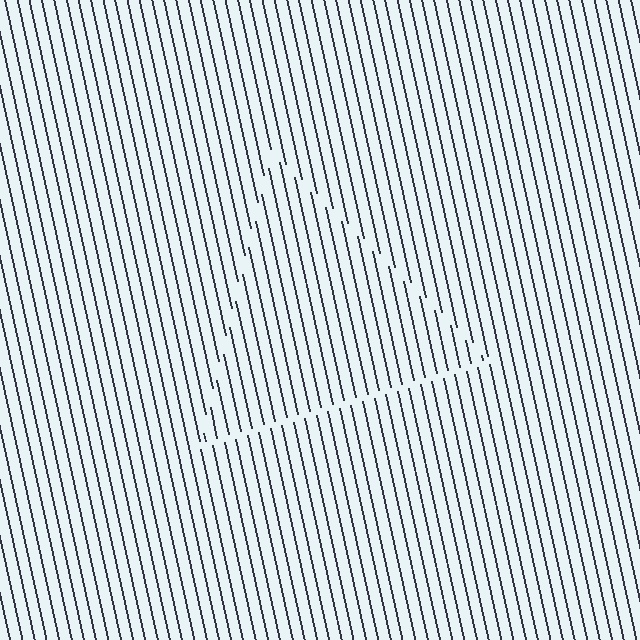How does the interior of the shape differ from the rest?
The interior of the shape contains the same grating, shifted by half a period — the contour is defined by the phase discontinuity where line-ends from the inner and outer gratings abut.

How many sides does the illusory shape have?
3 sides — the line-ends trace a triangle.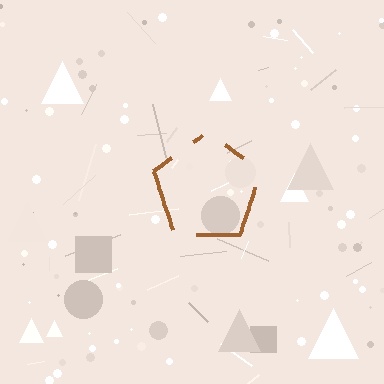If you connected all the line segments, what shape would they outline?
They would outline a pentagon.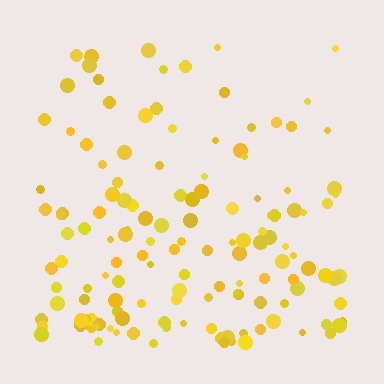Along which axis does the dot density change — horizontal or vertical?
Vertical.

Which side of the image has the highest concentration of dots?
The bottom.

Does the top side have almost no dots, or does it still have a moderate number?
Still a moderate number, just noticeably fewer than the bottom.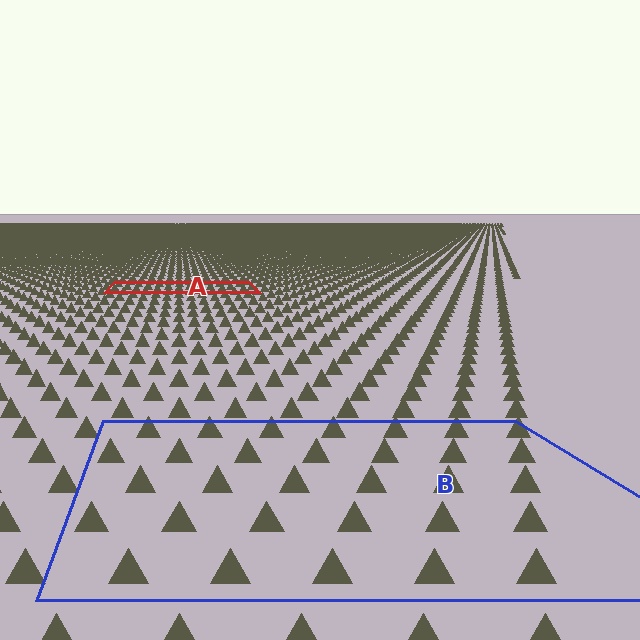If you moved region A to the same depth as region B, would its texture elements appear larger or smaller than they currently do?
They would appear larger. At a closer depth, the same texture elements are projected at a bigger on-screen size.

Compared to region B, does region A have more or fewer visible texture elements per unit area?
Region A has more texture elements per unit area — they are packed more densely because it is farther away.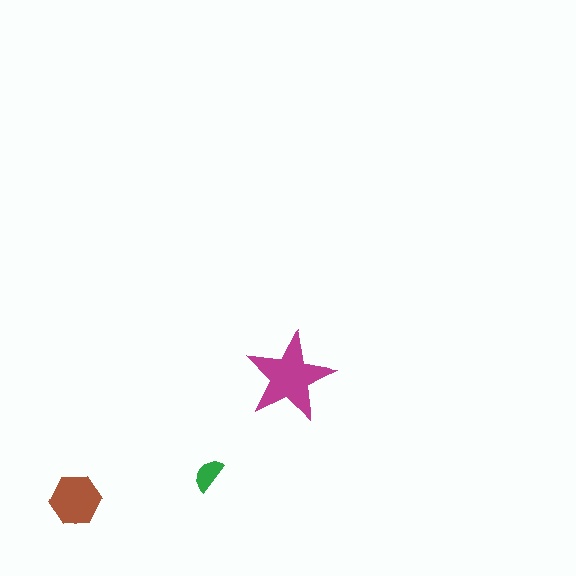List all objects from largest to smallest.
The magenta star, the brown hexagon, the green semicircle.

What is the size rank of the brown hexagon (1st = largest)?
2nd.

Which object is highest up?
The magenta star is topmost.